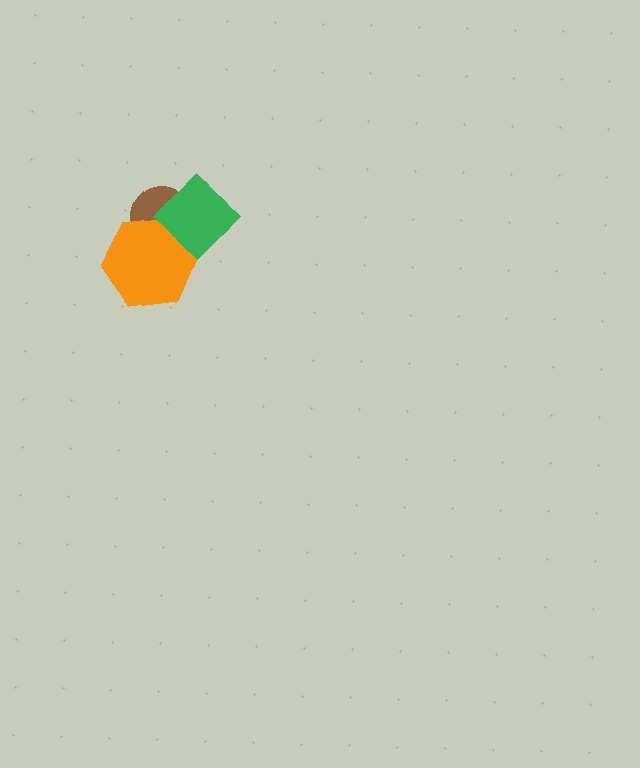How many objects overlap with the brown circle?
2 objects overlap with the brown circle.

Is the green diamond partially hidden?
No, no other shape covers it.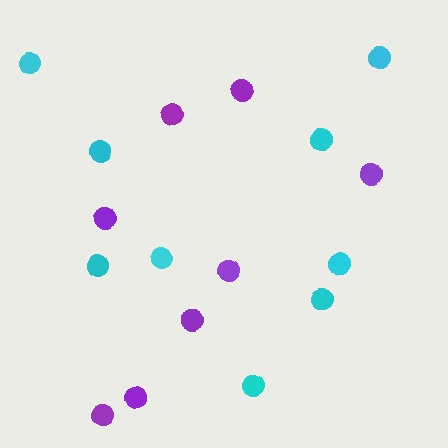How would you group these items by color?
There are 2 groups: one group of cyan circles (9) and one group of purple circles (8).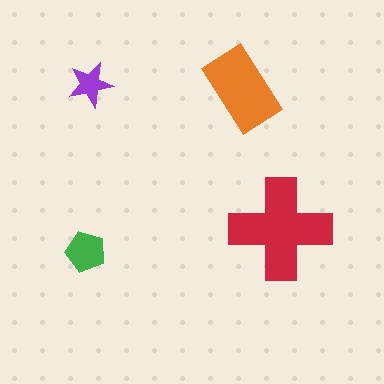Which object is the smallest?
The purple star.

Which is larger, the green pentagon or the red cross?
The red cross.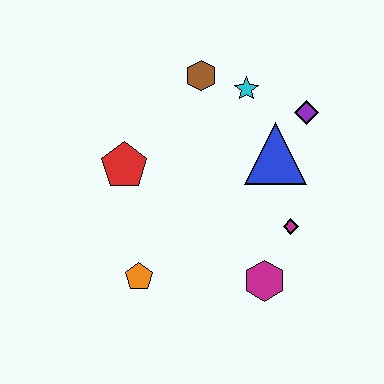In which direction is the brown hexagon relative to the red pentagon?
The brown hexagon is above the red pentagon.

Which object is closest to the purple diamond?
The blue triangle is closest to the purple diamond.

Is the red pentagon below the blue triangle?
Yes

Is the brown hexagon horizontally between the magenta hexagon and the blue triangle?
No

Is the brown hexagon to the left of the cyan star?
Yes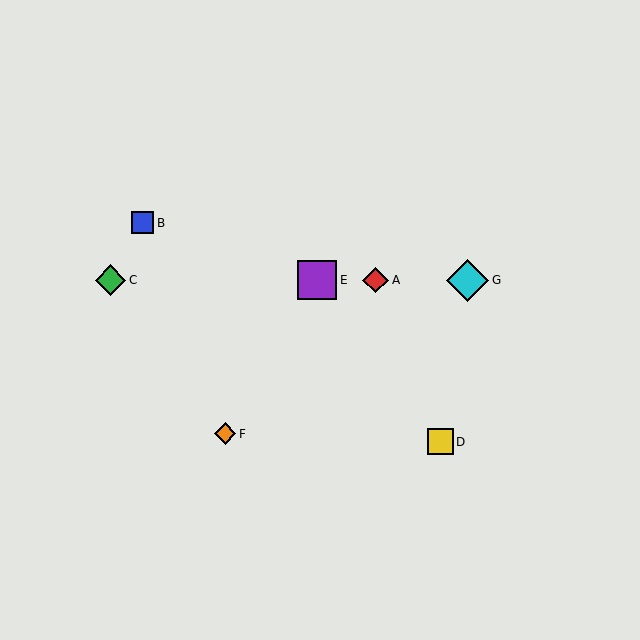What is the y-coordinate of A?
Object A is at y≈280.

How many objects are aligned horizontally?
4 objects (A, C, E, G) are aligned horizontally.